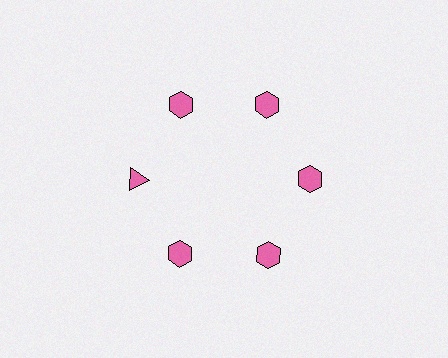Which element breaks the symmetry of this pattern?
The pink triangle at roughly the 9 o'clock position breaks the symmetry. All other shapes are pink hexagons.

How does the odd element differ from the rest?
It has a different shape: triangle instead of hexagon.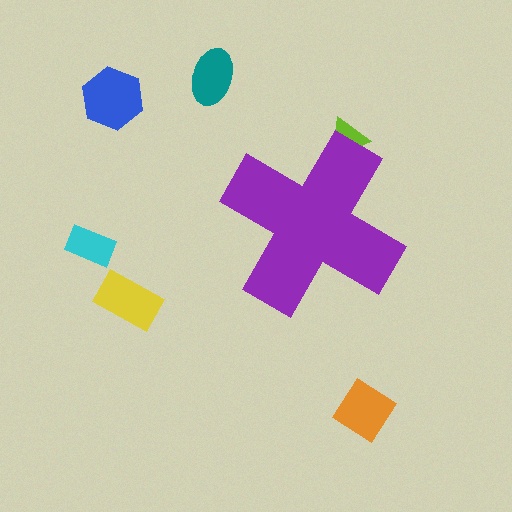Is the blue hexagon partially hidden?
No, the blue hexagon is fully visible.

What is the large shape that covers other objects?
A purple cross.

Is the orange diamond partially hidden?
No, the orange diamond is fully visible.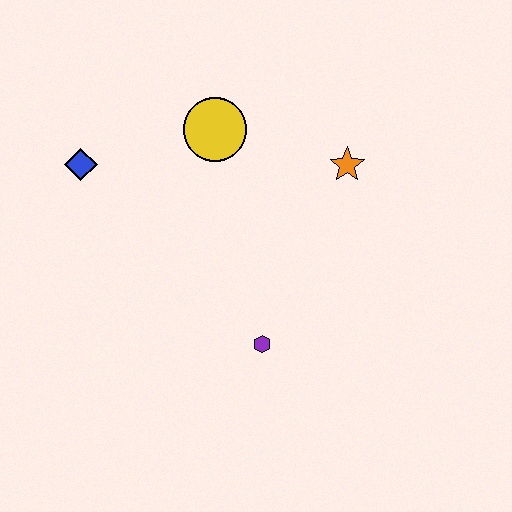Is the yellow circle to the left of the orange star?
Yes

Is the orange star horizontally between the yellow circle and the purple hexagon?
No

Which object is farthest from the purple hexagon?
The blue diamond is farthest from the purple hexagon.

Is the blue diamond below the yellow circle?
Yes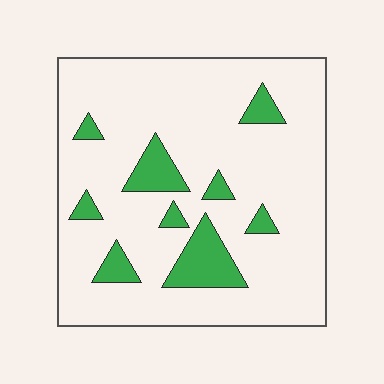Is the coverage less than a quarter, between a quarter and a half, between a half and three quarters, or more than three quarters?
Less than a quarter.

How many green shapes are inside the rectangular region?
9.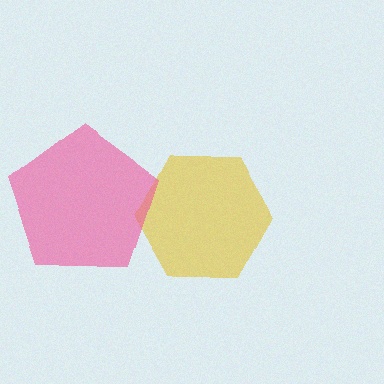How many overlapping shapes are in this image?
There are 2 overlapping shapes in the image.